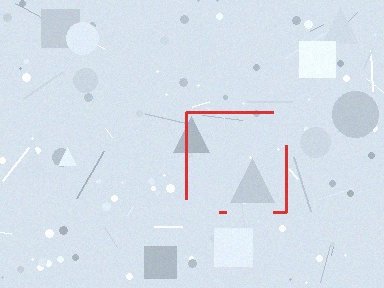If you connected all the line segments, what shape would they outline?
They would outline a square.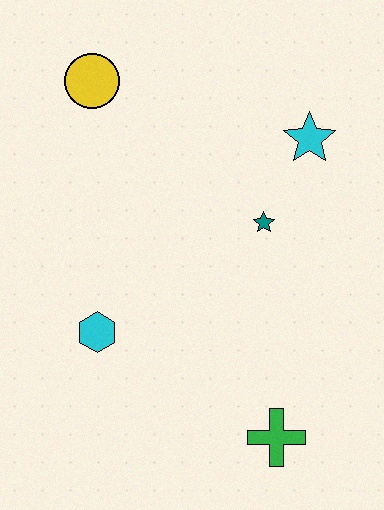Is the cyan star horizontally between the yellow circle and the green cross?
No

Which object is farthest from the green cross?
The yellow circle is farthest from the green cross.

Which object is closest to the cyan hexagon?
The teal star is closest to the cyan hexagon.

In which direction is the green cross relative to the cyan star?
The green cross is below the cyan star.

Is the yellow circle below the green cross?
No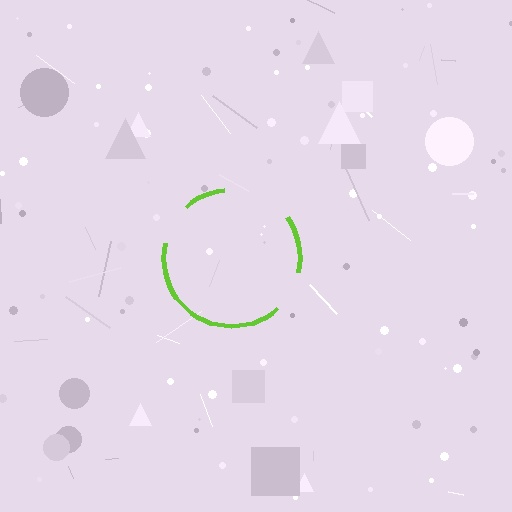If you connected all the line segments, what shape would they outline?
They would outline a circle.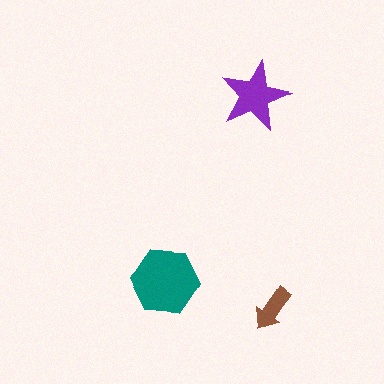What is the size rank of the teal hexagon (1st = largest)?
1st.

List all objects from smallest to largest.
The brown arrow, the purple star, the teal hexagon.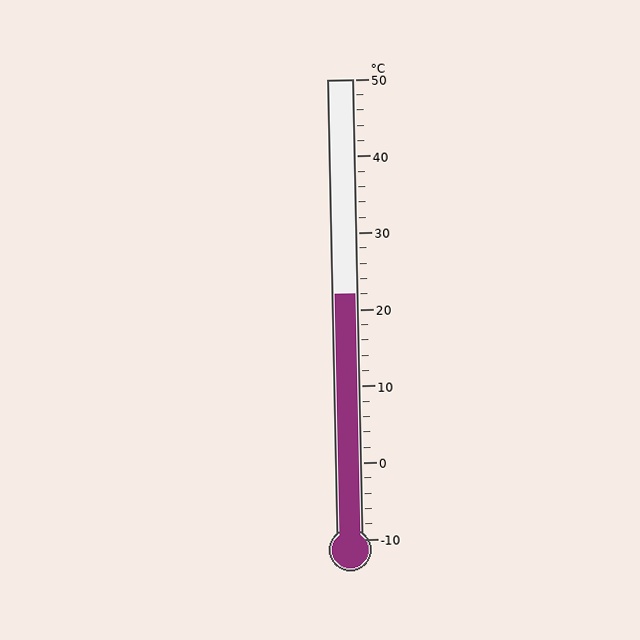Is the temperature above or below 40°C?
The temperature is below 40°C.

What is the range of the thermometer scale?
The thermometer scale ranges from -10°C to 50°C.